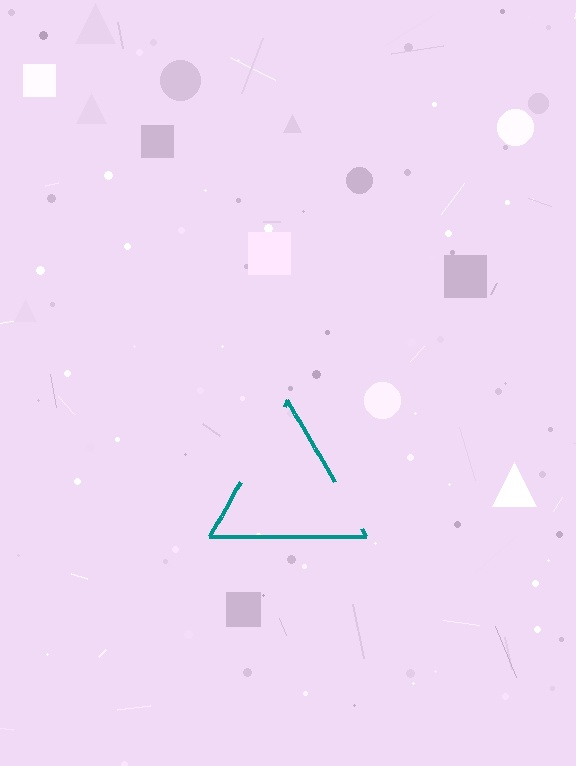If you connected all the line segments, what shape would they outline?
They would outline a triangle.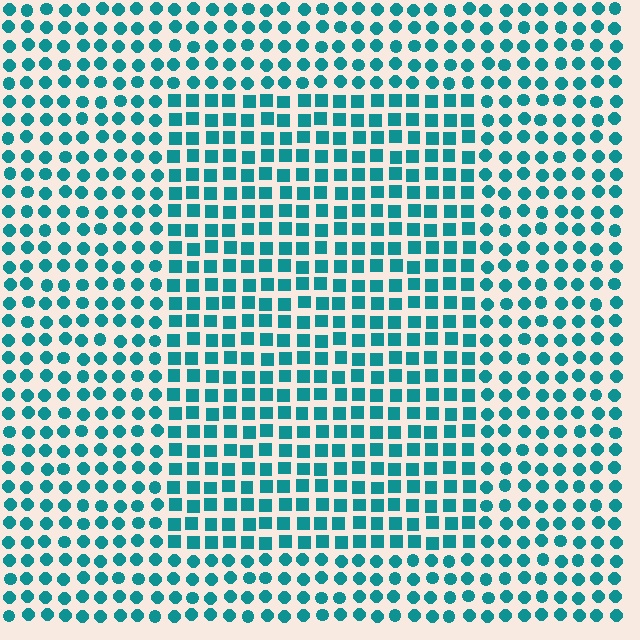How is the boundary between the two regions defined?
The boundary is defined by a change in element shape: squares inside vs. circles outside. All elements share the same color and spacing.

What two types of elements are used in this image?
The image uses squares inside the rectangle region and circles outside it.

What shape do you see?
I see a rectangle.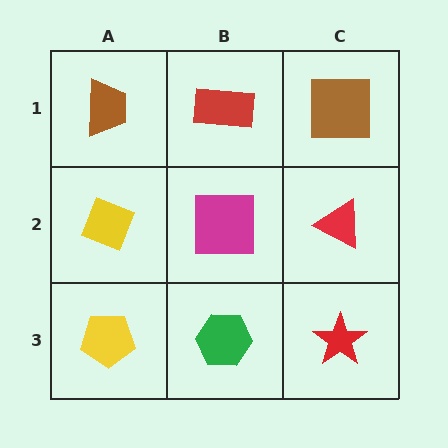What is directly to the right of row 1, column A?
A red rectangle.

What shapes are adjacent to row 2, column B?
A red rectangle (row 1, column B), a green hexagon (row 3, column B), a yellow diamond (row 2, column A), a red triangle (row 2, column C).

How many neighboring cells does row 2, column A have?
3.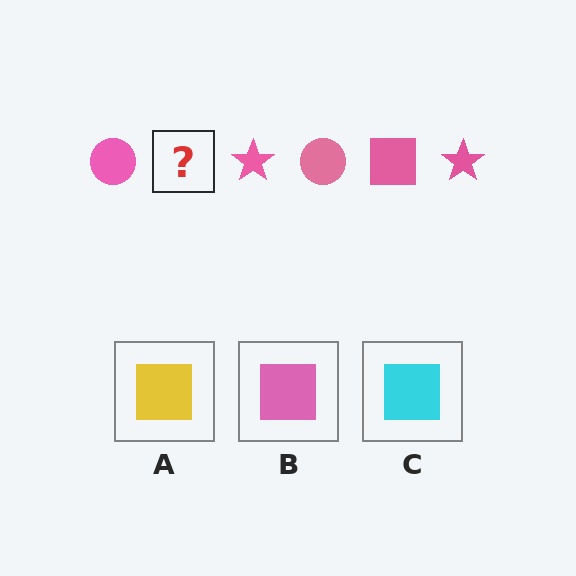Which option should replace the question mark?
Option B.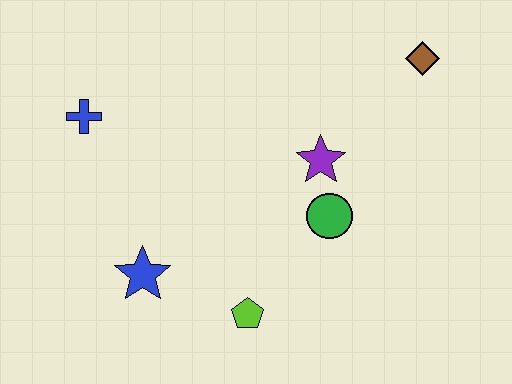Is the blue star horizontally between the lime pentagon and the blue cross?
Yes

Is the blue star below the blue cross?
Yes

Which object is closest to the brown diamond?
The purple star is closest to the brown diamond.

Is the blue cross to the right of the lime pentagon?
No